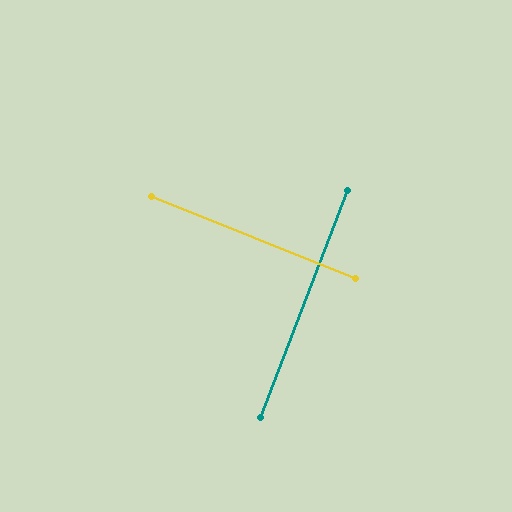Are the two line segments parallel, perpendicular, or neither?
Perpendicular — they meet at approximately 89°.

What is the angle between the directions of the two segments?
Approximately 89 degrees.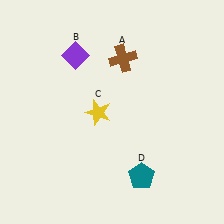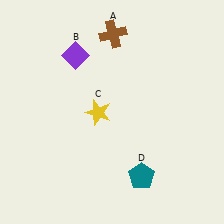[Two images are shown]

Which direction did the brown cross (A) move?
The brown cross (A) moved up.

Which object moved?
The brown cross (A) moved up.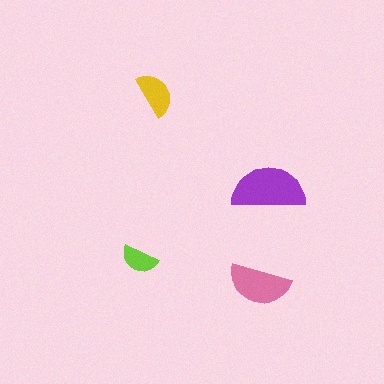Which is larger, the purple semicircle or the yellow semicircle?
The purple one.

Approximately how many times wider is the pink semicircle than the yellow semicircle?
About 1.5 times wider.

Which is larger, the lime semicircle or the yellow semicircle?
The yellow one.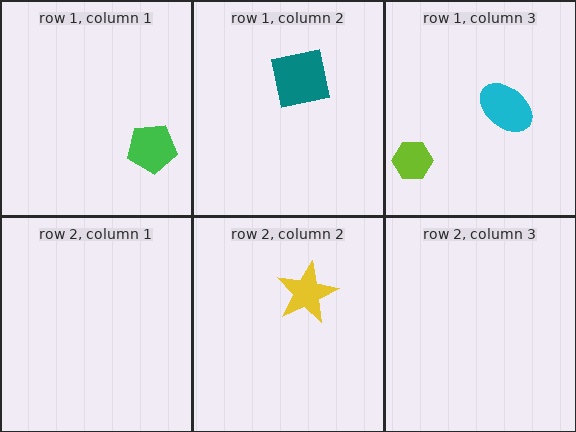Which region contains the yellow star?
The row 2, column 2 region.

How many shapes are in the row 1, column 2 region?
1.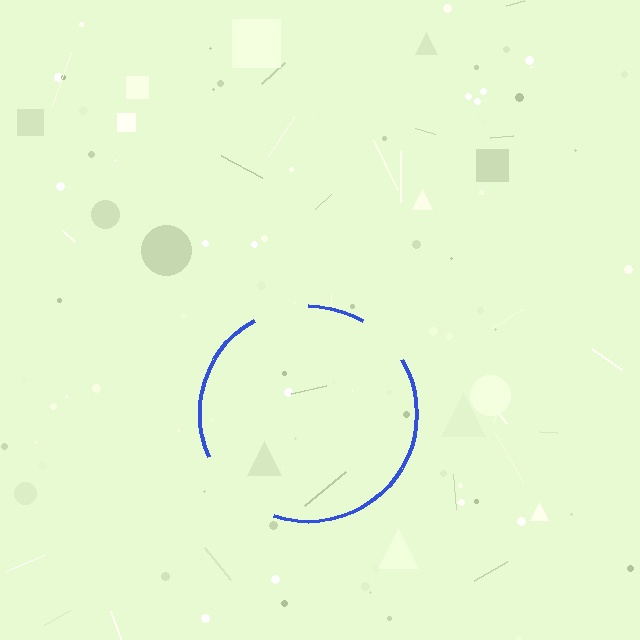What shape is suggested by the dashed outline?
The dashed outline suggests a circle.